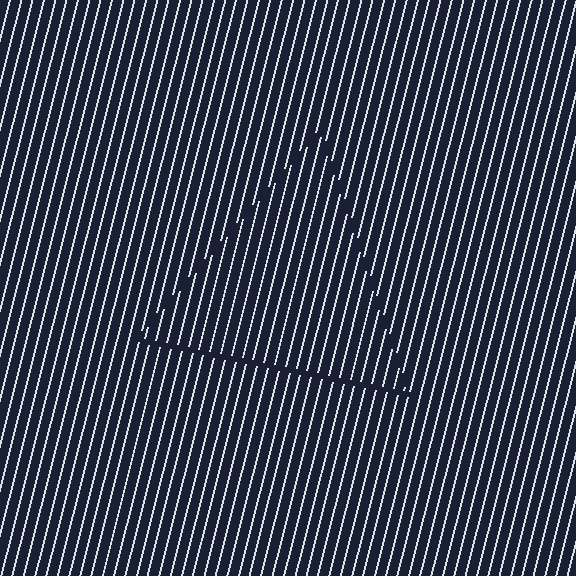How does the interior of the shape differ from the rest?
The interior of the shape contains the same grating, shifted by half a period — the contour is defined by the phase discontinuity where line-ends from the inner and outer gratings abut.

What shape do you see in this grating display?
An illusory triangle. The interior of the shape contains the same grating, shifted by half a period — the contour is defined by the phase discontinuity where line-ends from the inner and outer gratings abut.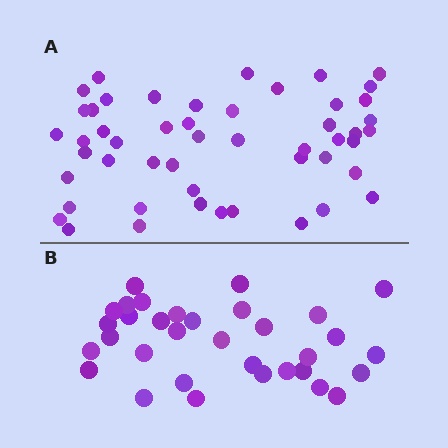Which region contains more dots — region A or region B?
Region A (the top region) has more dots.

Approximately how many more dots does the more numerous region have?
Region A has approximately 15 more dots than region B.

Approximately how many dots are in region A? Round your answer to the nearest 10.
About 50 dots.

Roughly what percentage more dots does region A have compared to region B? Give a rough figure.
About 50% more.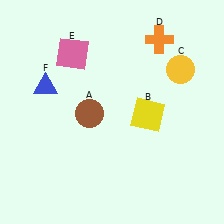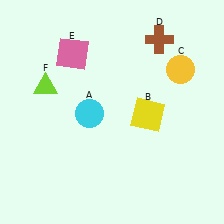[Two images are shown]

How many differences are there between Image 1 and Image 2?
There are 3 differences between the two images.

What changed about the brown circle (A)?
In Image 1, A is brown. In Image 2, it changed to cyan.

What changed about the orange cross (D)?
In Image 1, D is orange. In Image 2, it changed to brown.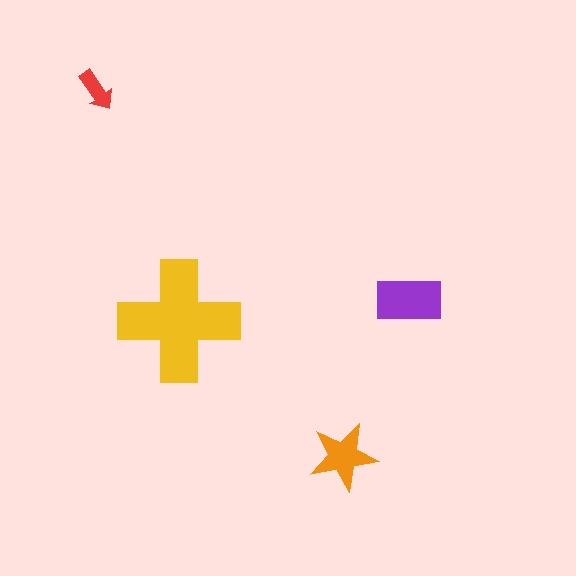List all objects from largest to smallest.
The yellow cross, the purple rectangle, the orange star, the red arrow.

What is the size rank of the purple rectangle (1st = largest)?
2nd.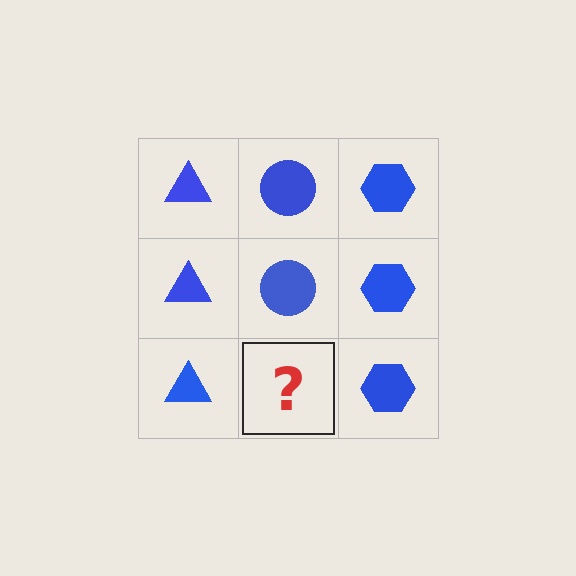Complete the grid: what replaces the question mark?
The question mark should be replaced with a blue circle.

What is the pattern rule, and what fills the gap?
The rule is that each column has a consistent shape. The gap should be filled with a blue circle.